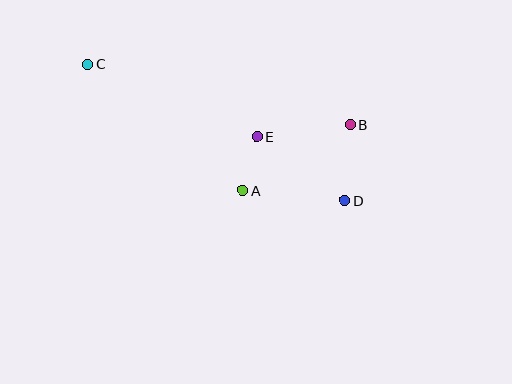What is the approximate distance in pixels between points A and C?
The distance between A and C is approximately 200 pixels.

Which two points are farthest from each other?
Points C and D are farthest from each other.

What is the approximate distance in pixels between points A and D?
The distance between A and D is approximately 102 pixels.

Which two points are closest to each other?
Points A and E are closest to each other.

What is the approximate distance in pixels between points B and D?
The distance between B and D is approximately 76 pixels.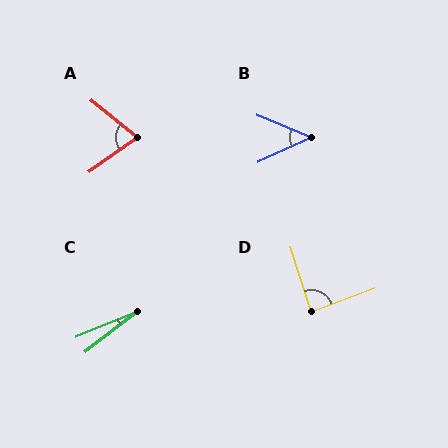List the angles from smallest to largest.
C (16°), B (47°), A (75°), D (87°).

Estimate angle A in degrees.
Approximately 75 degrees.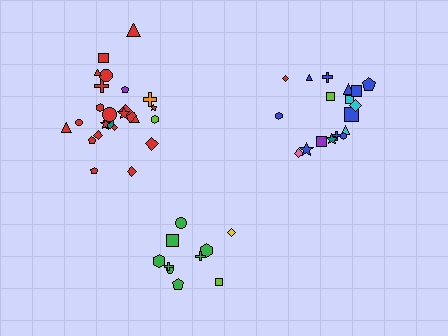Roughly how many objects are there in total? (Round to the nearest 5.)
Roughly 55 objects in total.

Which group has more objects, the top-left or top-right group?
The top-left group.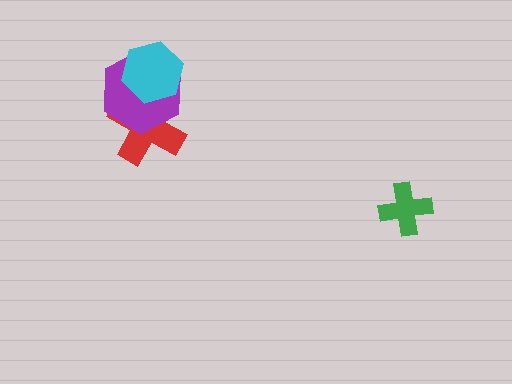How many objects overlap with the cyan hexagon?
2 objects overlap with the cyan hexagon.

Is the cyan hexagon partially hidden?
No, no other shape covers it.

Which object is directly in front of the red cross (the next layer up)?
The purple hexagon is directly in front of the red cross.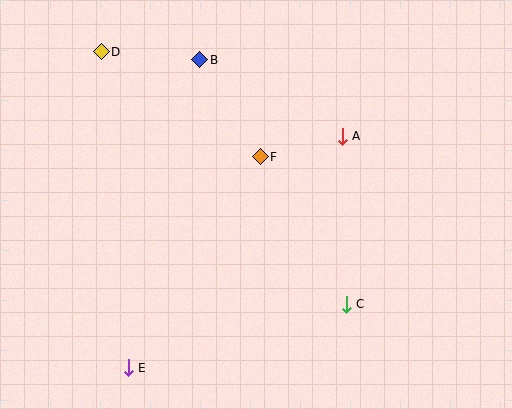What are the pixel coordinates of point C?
Point C is at (346, 304).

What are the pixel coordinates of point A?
Point A is at (342, 136).